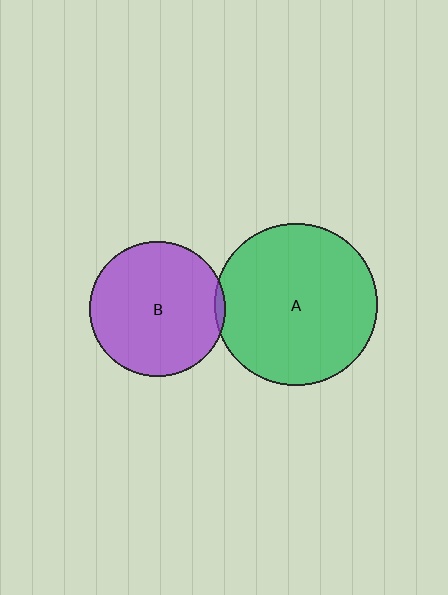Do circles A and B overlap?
Yes.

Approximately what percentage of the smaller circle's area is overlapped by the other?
Approximately 5%.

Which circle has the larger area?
Circle A (green).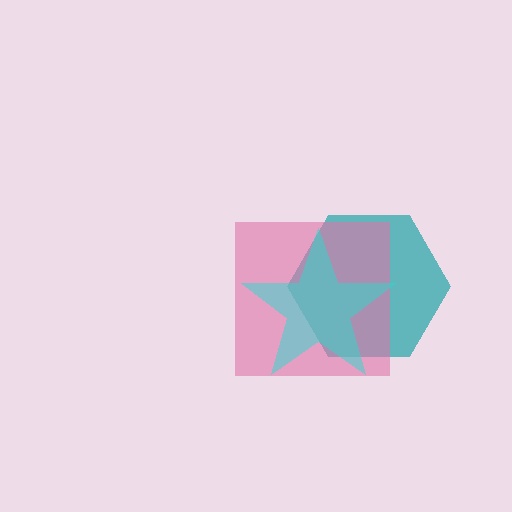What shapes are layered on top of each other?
The layered shapes are: a teal hexagon, a pink square, a cyan star.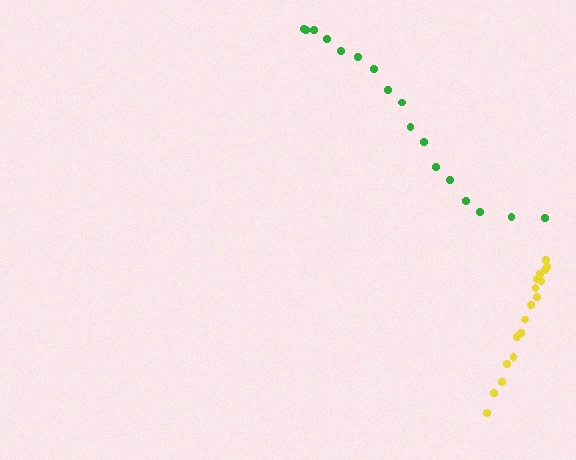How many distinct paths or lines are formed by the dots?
There are 2 distinct paths.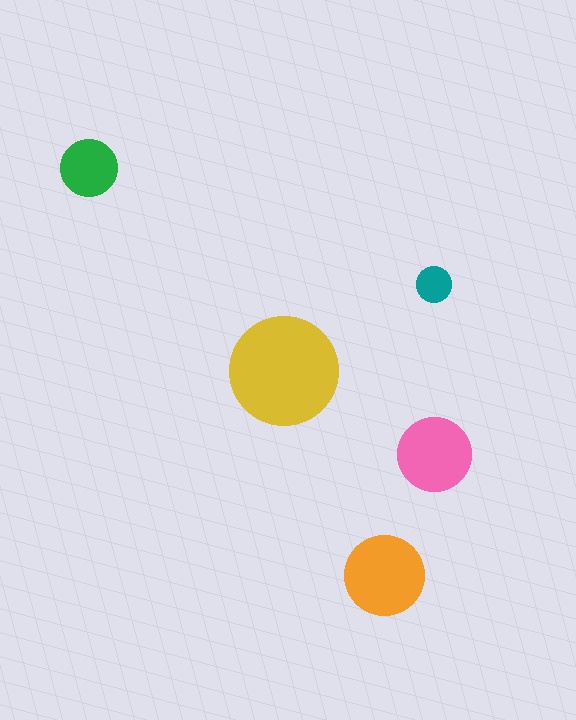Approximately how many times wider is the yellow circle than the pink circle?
About 1.5 times wider.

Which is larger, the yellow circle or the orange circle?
The yellow one.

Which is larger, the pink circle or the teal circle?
The pink one.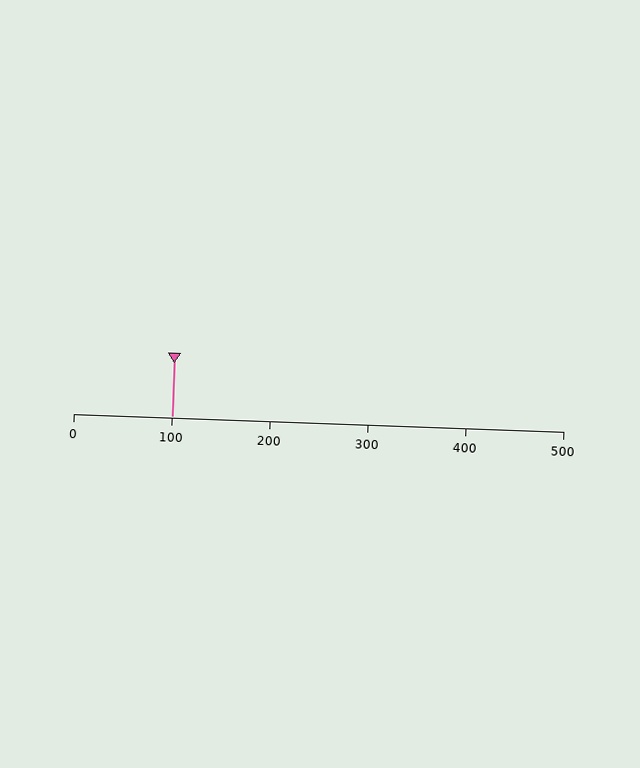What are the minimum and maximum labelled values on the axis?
The axis runs from 0 to 500.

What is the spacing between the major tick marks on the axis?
The major ticks are spaced 100 apart.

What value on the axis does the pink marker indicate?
The marker indicates approximately 100.